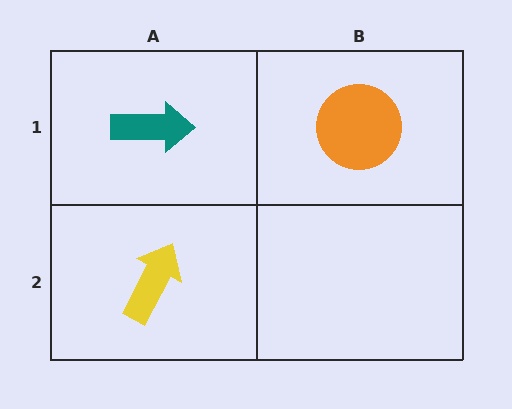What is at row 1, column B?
An orange circle.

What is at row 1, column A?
A teal arrow.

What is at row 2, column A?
A yellow arrow.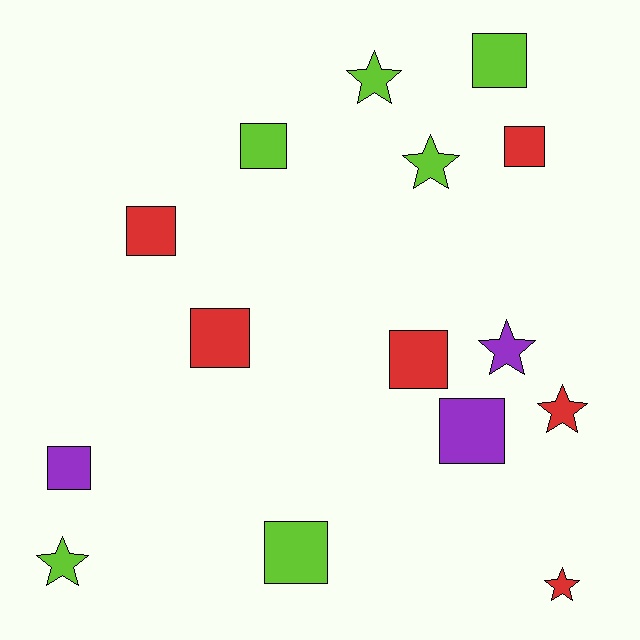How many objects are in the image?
There are 15 objects.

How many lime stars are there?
There are 3 lime stars.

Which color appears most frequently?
Red, with 6 objects.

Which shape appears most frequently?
Square, with 9 objects.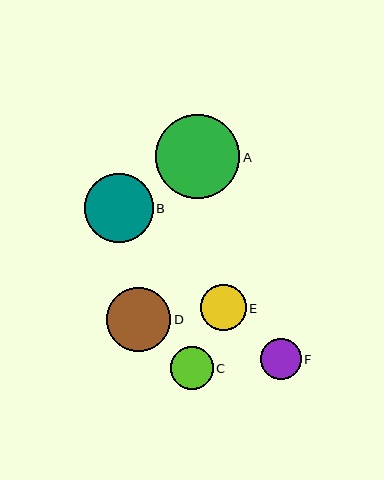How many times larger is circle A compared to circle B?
Circle A is approximately 1.2 times the size of circle B.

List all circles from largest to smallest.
From largest to smallest: A, B, D, E, C, F.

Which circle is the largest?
Circle A is the largest with a size of approximately 84 pixels.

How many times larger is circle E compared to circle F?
Circle E is approximately 1.1 times the size of circle F.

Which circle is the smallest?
Circle F is the smallest with a size of approximately 41 pixels.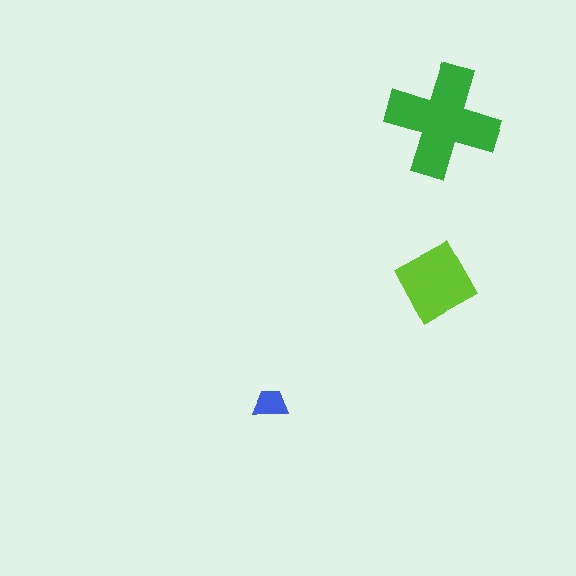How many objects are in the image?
There are 3 objects in the image.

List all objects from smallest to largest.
The blue trapezoid, the lime diamond, the green cross.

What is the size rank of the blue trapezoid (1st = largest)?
3rd.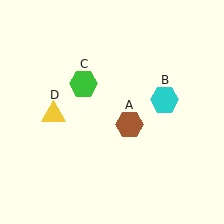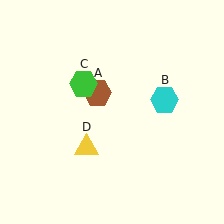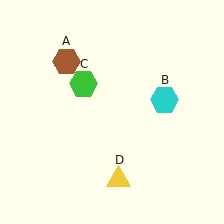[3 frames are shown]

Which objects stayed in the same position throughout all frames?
Cyan hexagon (object B) and green hexagon (object C) remained stationary.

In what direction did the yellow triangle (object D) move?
The yellow triangle (object D) moved down and to the right.